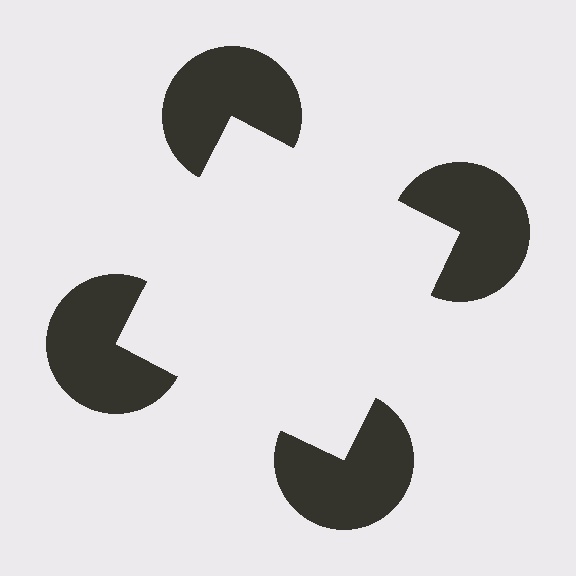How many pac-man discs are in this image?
There are 4 — one at each vertex of the illusory square.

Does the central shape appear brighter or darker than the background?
It typically appears slightly brighter than the background, even though no actual brightness change is drawn.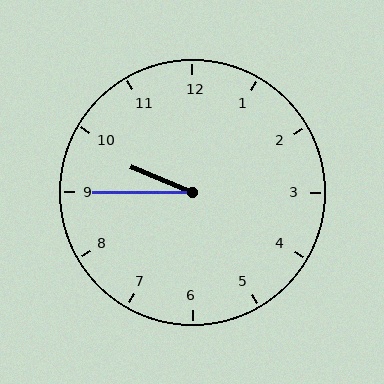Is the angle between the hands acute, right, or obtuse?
It is acute.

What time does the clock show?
9:45.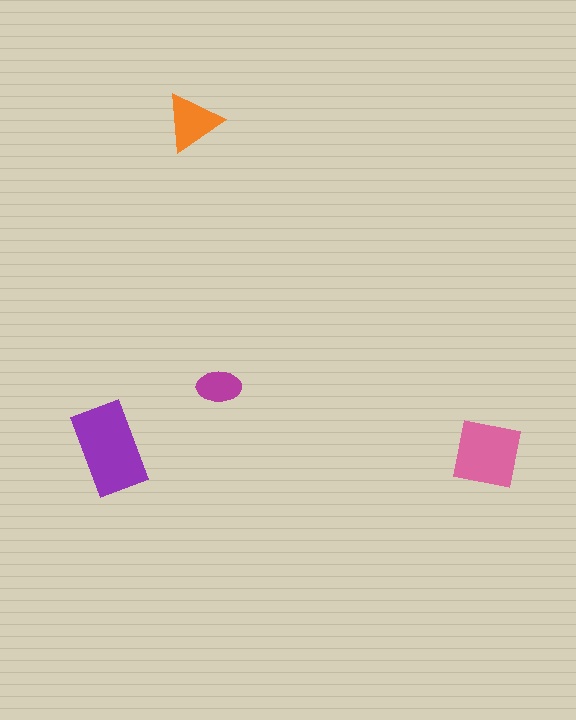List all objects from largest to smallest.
The purple rectangle, the pink square, the orange triangle, the magenta ellipse.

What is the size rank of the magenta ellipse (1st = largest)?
4th.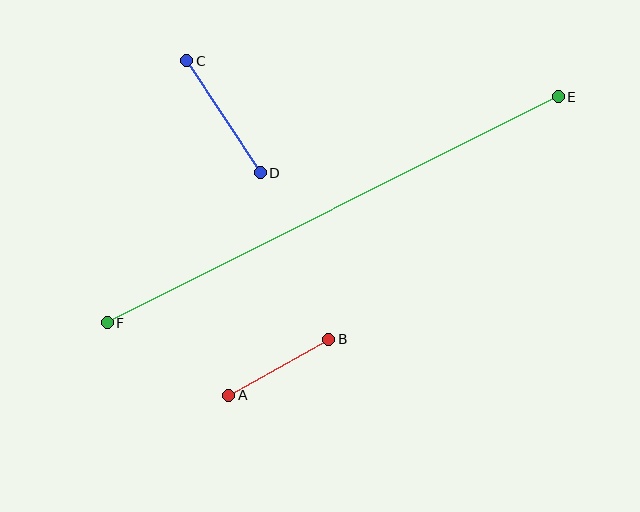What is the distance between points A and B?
The distance is approximately 115 pixels.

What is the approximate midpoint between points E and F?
The midpoint is at approximately (333, 210) pixels.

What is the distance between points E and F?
The distance is approximately 504 pixels.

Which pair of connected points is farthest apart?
Points E and F are farthest apart.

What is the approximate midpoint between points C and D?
The midpoint is at approximately (223, 117) pixels.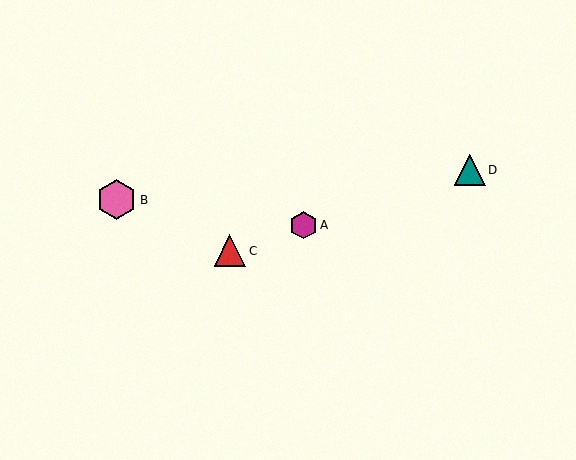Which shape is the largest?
The pink hexagon (labeled B) is the largest.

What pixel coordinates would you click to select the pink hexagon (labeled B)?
Click at (117, 200) to select the pink hexagon B.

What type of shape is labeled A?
Shape A is a magenta hexagon.